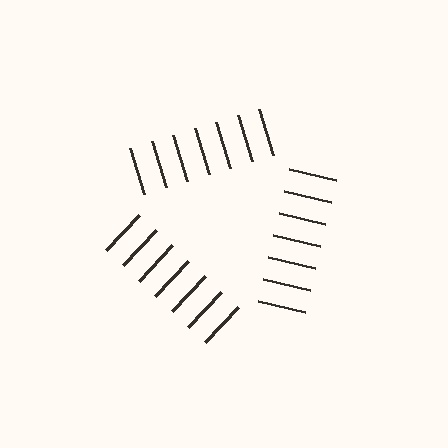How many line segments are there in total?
21 — 7 along each of the 3 edges.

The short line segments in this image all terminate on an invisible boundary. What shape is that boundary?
An illusory triangle — the line segments terminate on its edges but no continuous stroke is drawn.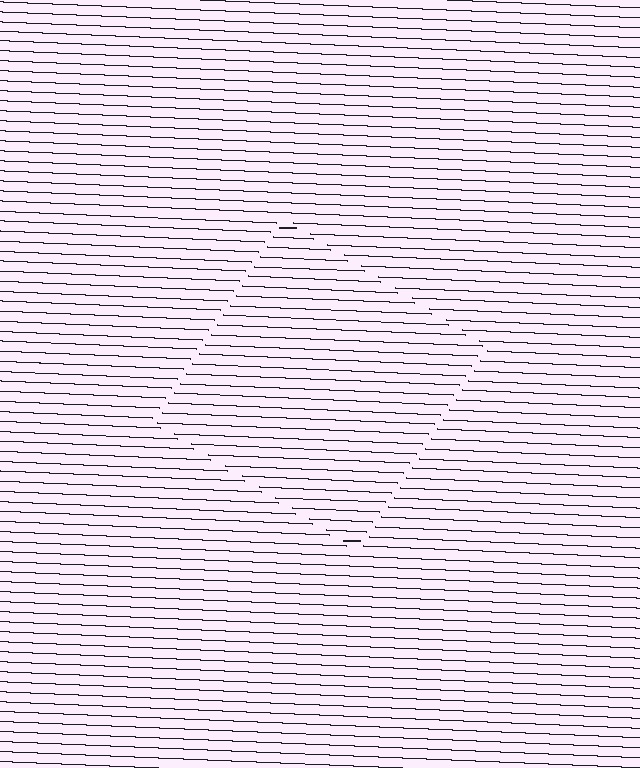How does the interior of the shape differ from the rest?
The interior of the shape contains the same grating, shifted by half a period — the contour is defined by the phase discontinuity where line-ends from the inner and outer gratings abut.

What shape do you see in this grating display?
An illusory square. The interior of the shape contains the same grating, shifted by half a period — the contour is defined by the phase discontinuity where line-ends from the inner and outer gratings abut.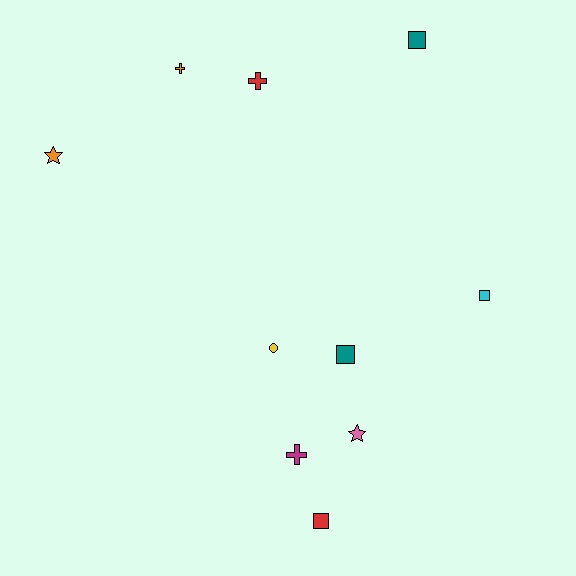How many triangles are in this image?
There are no triangles.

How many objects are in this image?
There are 10 objects.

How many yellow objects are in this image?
There is 1 yellow object.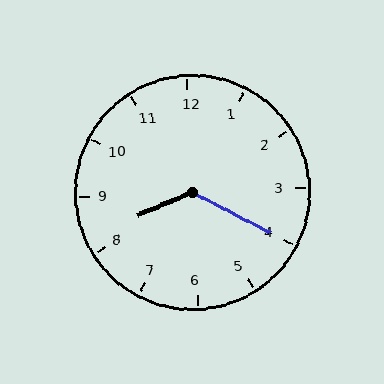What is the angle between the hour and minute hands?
Approximately 130 degrees.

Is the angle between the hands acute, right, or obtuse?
It is obtuse.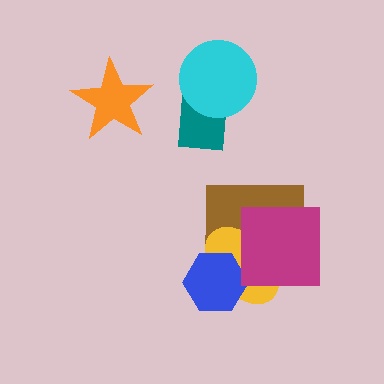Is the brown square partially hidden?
Yes, it is partially covered by another shape.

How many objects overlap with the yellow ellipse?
3 objects overlap with the yellow ellipse.